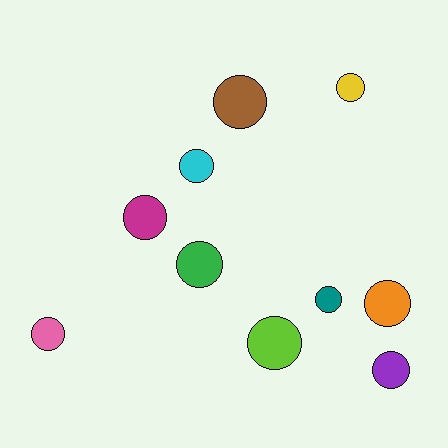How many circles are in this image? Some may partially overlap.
There are 10 circles.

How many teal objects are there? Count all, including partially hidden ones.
There is 1 teal object.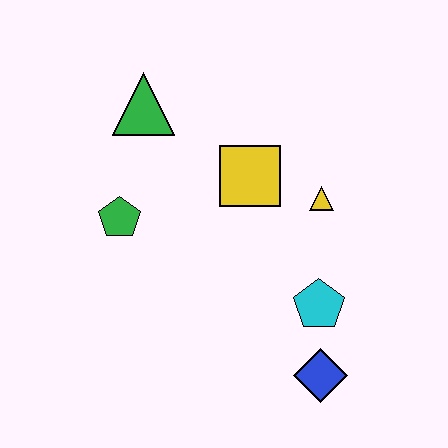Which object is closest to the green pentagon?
The green triangle is closest to the green pentagon.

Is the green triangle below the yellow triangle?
No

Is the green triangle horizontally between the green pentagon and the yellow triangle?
Yes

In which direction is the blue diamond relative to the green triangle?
The blue diamond is below the green triangle.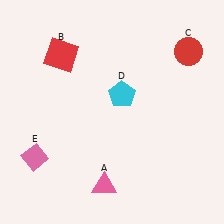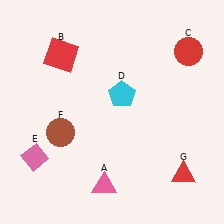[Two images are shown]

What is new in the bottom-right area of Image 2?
A red triangle (G) was added in the bottom-right area of Image 2.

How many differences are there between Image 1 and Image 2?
There are 2 differences between the two images.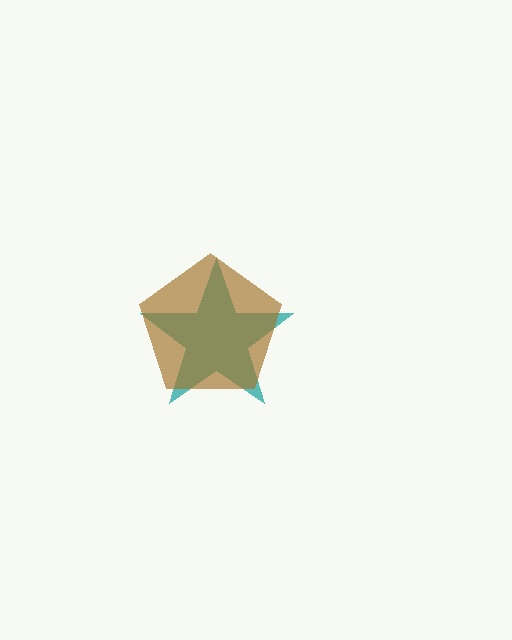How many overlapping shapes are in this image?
There are 2 overlapping shapes in the image.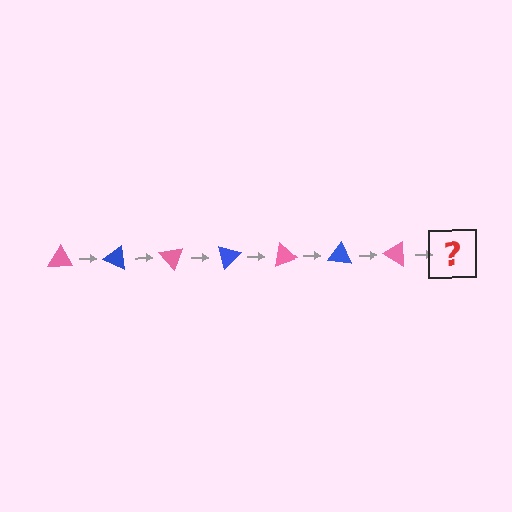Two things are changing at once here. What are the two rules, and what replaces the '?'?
The two rules are that it rotates 25 degrees each step and the color cycles through pink and blue. The '?' should be a blue triangle, rotated 175 degrees from the start.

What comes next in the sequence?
The next element should be a blue triangle, rotated 175 degrees from the start.